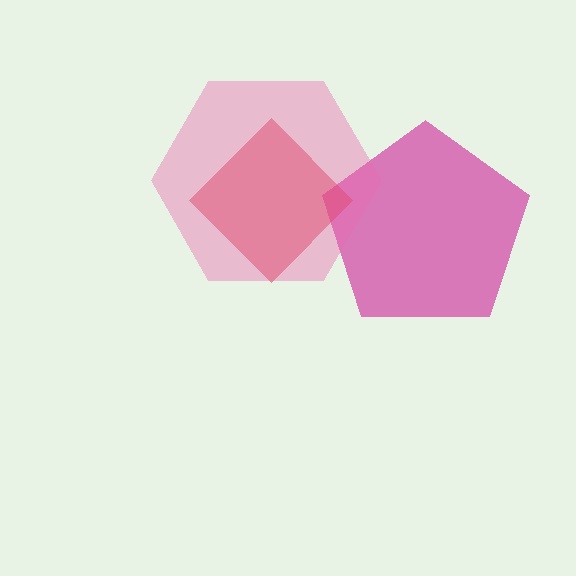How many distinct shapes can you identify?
There are 3 distinct shapes: a magenta pentagon, a red diamond, a pink hexagon.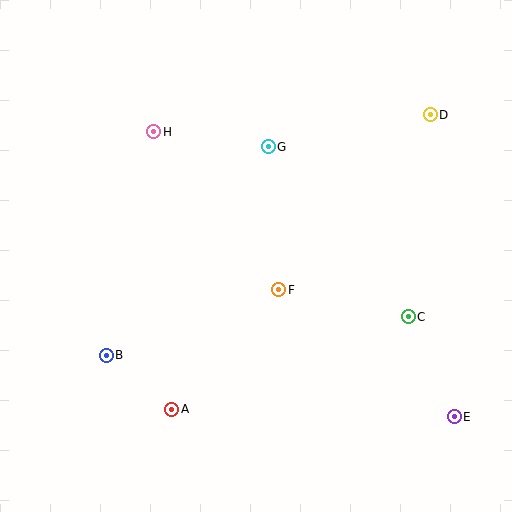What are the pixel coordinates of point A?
Point A is at (172, 409).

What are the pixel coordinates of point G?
Point G is at (268, 147).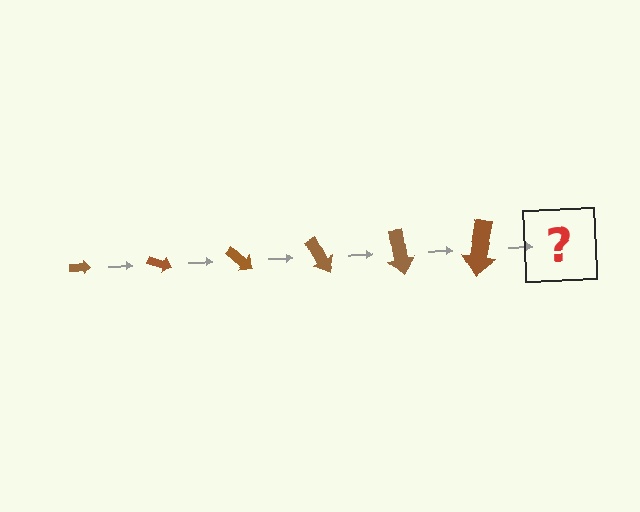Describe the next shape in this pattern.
It should be an arrow, larger than the previous one and rotated 120 degrees from the start.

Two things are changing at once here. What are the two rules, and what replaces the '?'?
The two rules are that the arrow grows larger each step and it rotates 20 degrees each step. The '?' should be an arrow, larger than the previous one and rotated 120 degrees from the start.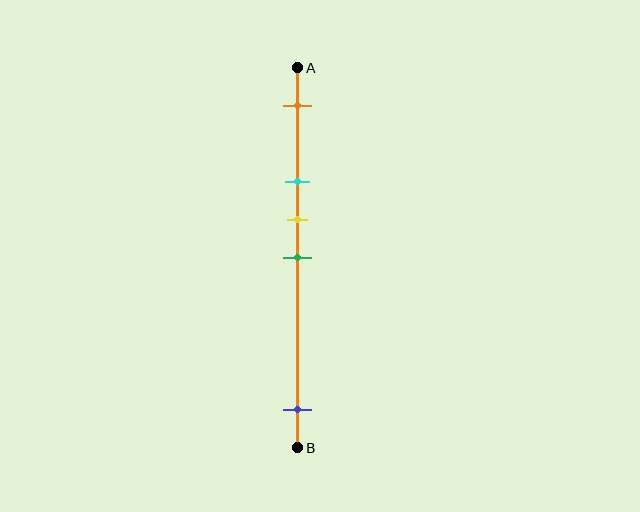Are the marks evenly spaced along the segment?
No, the marks are not evenly spaced.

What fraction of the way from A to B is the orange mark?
The orange mark is approximately 10% (0.1) of the way from A to B.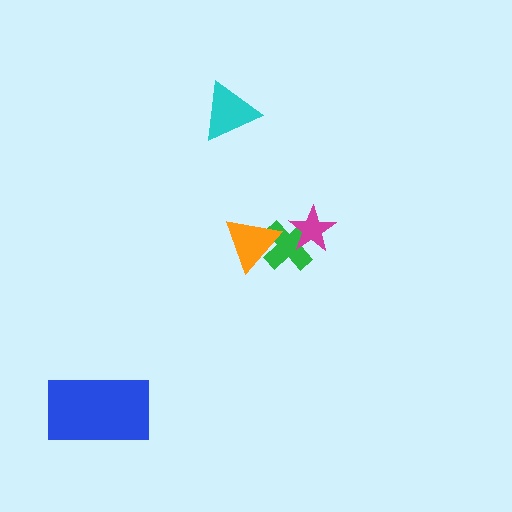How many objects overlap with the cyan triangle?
0 objects overlap with the cyan triangle.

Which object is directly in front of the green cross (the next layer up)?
The magenta star is directly in front of the green cross.